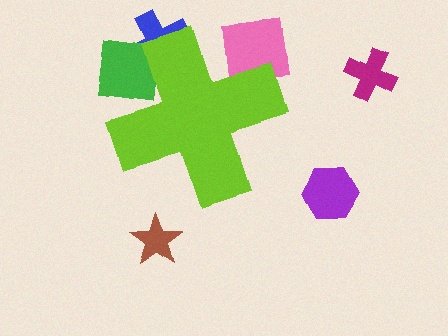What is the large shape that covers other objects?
A lime cross.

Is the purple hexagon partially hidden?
No, the purple hexagon is fully visible.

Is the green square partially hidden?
Yes, the green square is partially hidden behind the lime cross.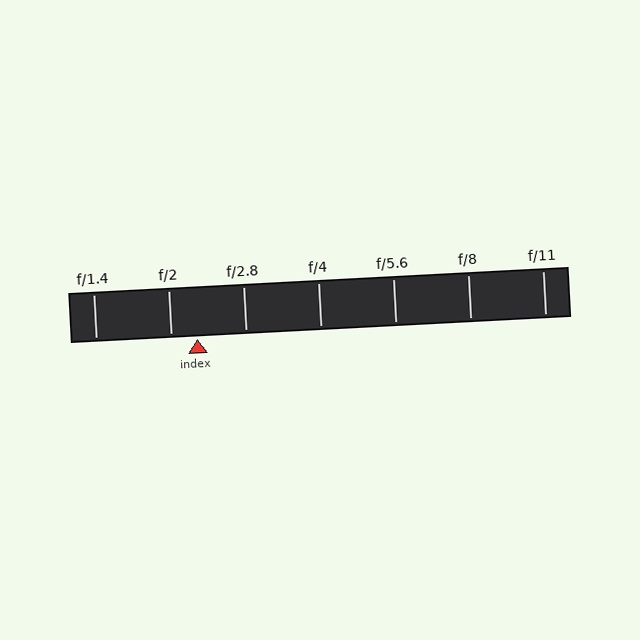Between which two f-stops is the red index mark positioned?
The index mark is between f/2 and f/2.8.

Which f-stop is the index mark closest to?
The index mark is closest to f/2.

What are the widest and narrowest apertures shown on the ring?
The widest aperture shown is f/1.4 and the narrowest is f/11.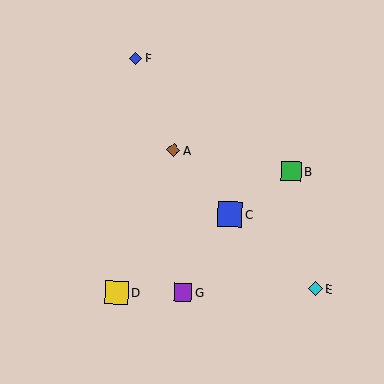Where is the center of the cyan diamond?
The center of the cyan diamond is at (315, 289).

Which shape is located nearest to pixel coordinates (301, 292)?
The cyan diamond (labeled E) at (315, 289) is nearest to that location.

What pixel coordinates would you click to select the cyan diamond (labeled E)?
Click at (315, 289) to select the cyan diamond E.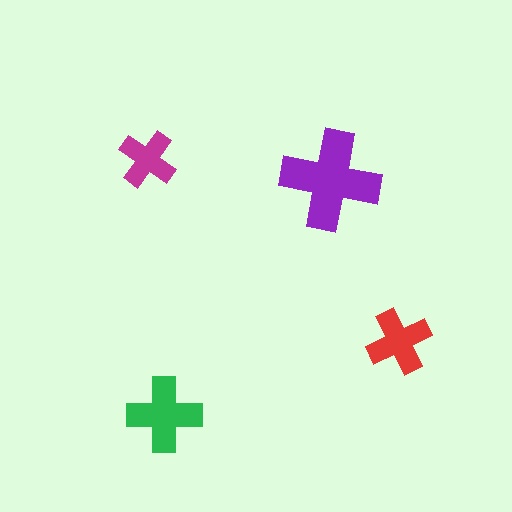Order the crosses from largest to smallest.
the purple one, the green one, the red one, the magenta one.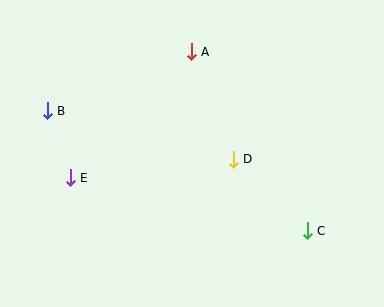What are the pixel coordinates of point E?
Point E is at (70, 178).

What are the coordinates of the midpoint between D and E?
The midpoint between D and E is at (152, 169).